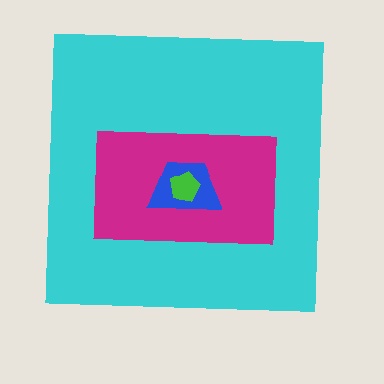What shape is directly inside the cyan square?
The magenta rectangle.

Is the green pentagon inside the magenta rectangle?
Yes.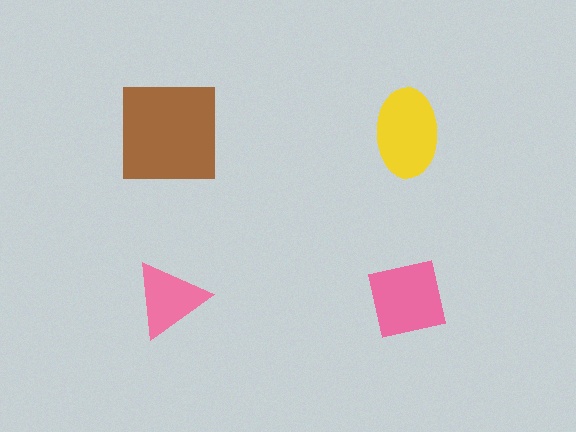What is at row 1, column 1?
A brown square.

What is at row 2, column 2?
A pink square.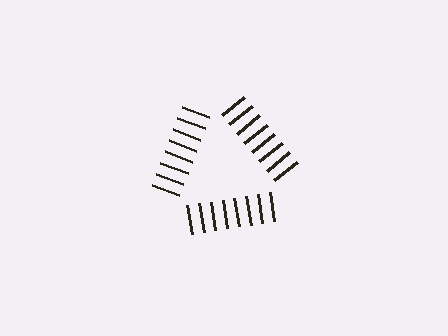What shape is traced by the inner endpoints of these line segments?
An illusory triangle — the line segments terminate on its edges but no continuous stroke is drawn.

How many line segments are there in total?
24 — 8 along each of the 3 edges.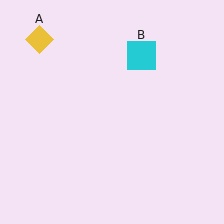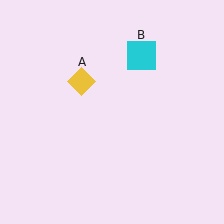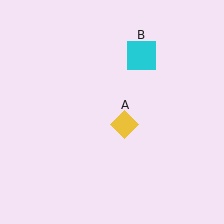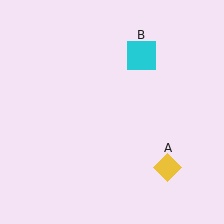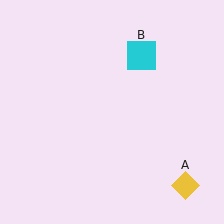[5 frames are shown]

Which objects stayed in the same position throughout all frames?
Cyan square (object B) remained stationary.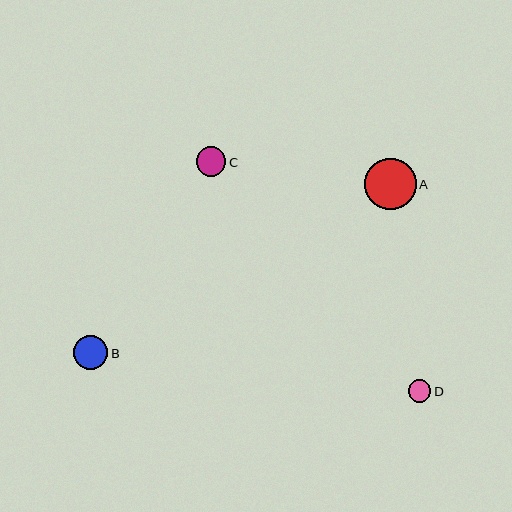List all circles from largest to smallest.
From largest to smallest: A, B, C, D.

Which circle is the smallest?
Circle D is the smallest with a size of approximately 23 pixels.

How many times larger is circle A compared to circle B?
Circle A is approximately 1.5 times the size of circle B.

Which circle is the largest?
Circle A is the largest with a size of approximately 52 pixels.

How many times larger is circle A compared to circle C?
Circle A is approximately 1.7 times the size of circle C.